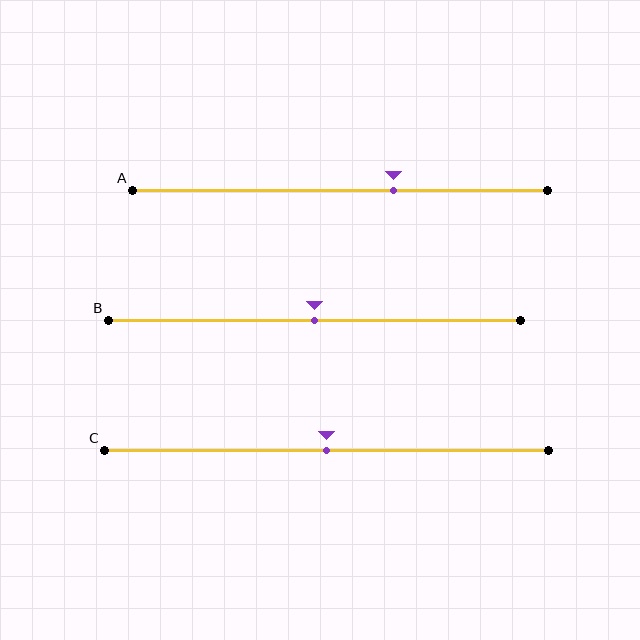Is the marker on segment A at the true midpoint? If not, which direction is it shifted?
No, the marker on segment A is shifted to the right by about 13% of the segment length.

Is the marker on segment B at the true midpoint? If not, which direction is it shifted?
Yes, the marker on segment B is at the true midpoint.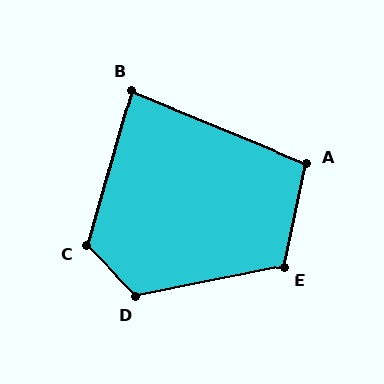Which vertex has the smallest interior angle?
B, at approximately 84 degrees.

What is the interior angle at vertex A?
Approximately 100 degrees (obtuse).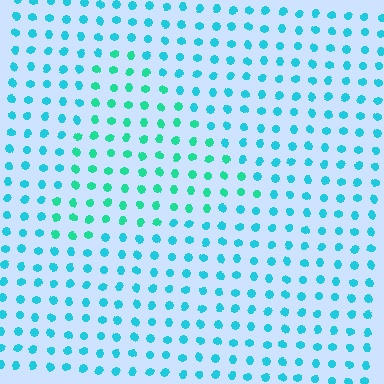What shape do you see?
I see a triangle.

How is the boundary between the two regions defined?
The boundary is defined purely by a slight shift in hue (about 29 degrees). Spacing, size, and orientation are identical on both sides.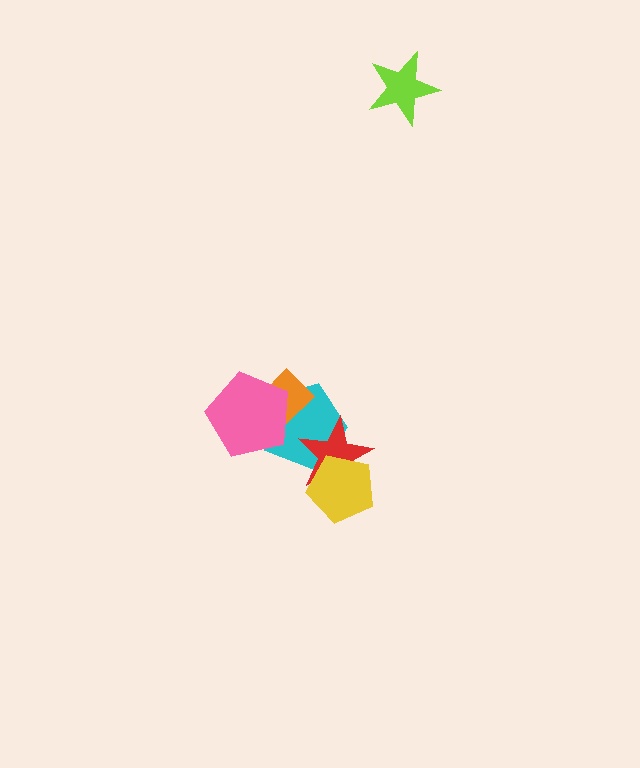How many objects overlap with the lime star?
0 objects overlap with the lime star.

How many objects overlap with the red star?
2 objects overlap with the red star.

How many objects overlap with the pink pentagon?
2 objects overlap with the pink pentagon.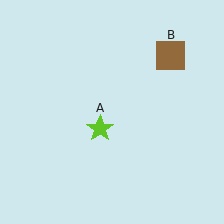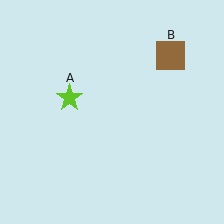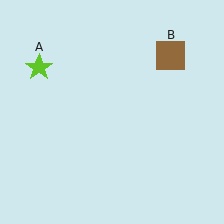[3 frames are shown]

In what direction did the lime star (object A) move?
The lime star (object A) moved up and to the left.